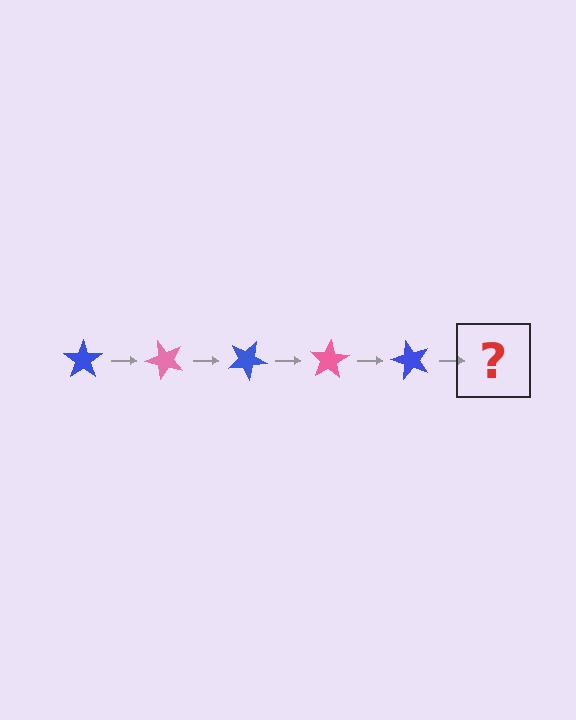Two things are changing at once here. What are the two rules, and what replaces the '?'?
The two rules are that it rotates 50 degrees each step and the color cycles through blue and pink. The '?' should be a pink star, rotated 250 degrees from the start.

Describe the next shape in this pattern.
It should be a pink star, rotated 250 degrees from the start.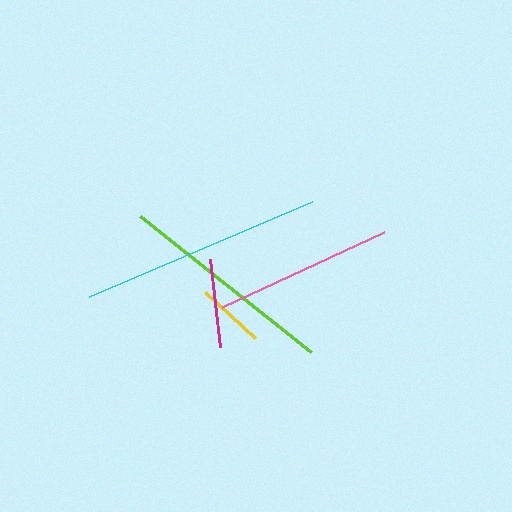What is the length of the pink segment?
The pink segment is approximately 179 pixels long.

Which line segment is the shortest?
The yellow line is the shortest at approximately 68 pixels.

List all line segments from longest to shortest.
From longest to shortest: cyan, lime, pink, magenta, yellow.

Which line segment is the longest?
The cyan line is the longest at approximately 242 pixels.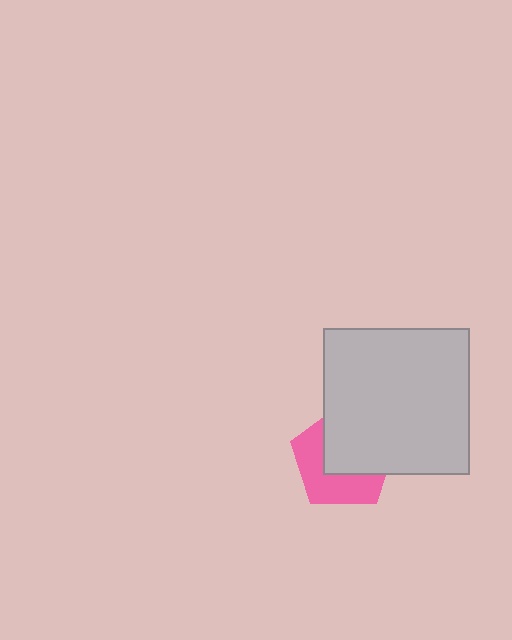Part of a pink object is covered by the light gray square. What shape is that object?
It is a pentagon.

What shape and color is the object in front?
The object in front is a light gray square.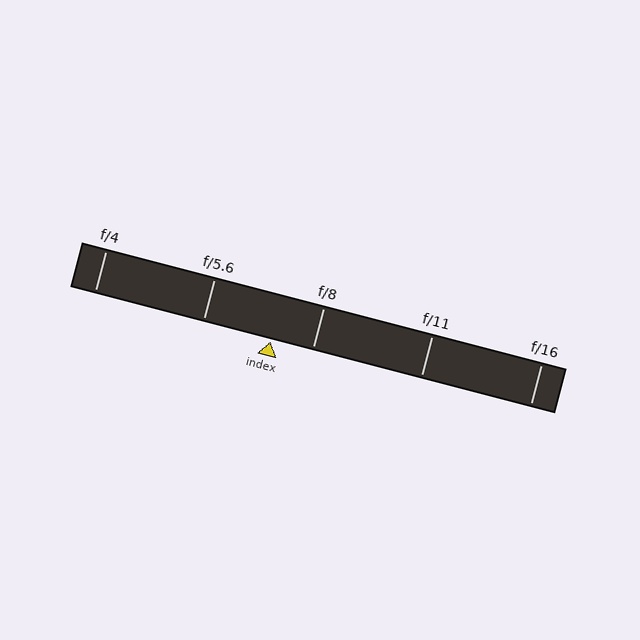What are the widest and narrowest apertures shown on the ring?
The widest aperture shown is f/4 and the narrowest is f/16.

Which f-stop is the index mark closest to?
The index mark is closest to f/8.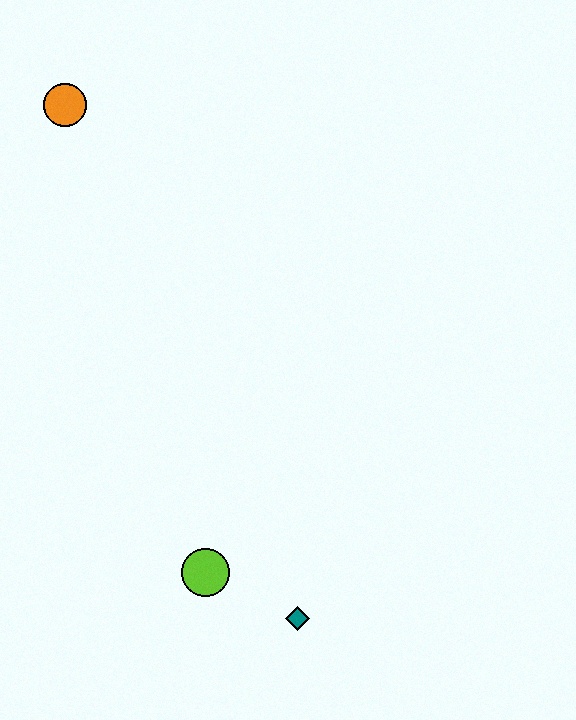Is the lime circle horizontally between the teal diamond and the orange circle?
Yes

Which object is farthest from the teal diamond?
The orange circle is farthest from the teal diamond.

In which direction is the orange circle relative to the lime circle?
The orange circle is above the lime circle.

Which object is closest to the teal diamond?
The lime circle is closest to the teal diamond.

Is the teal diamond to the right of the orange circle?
Yes